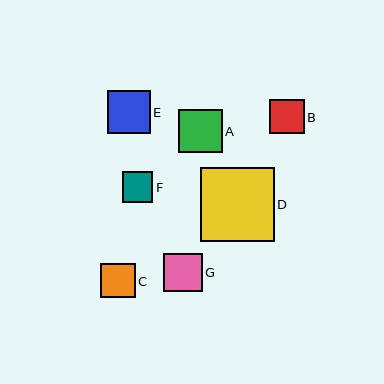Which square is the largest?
Square D is the largest with a size of approximately 74 pixels.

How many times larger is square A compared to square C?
Square A is approximately 1.3 times the size of square C.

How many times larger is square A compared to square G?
Square A is approximately 1.1 times the size of square G.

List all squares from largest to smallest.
From largest to smallest: D, A, E, G, C, B, F.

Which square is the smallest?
Square F is the smallest with a size of approximately 31 pixels.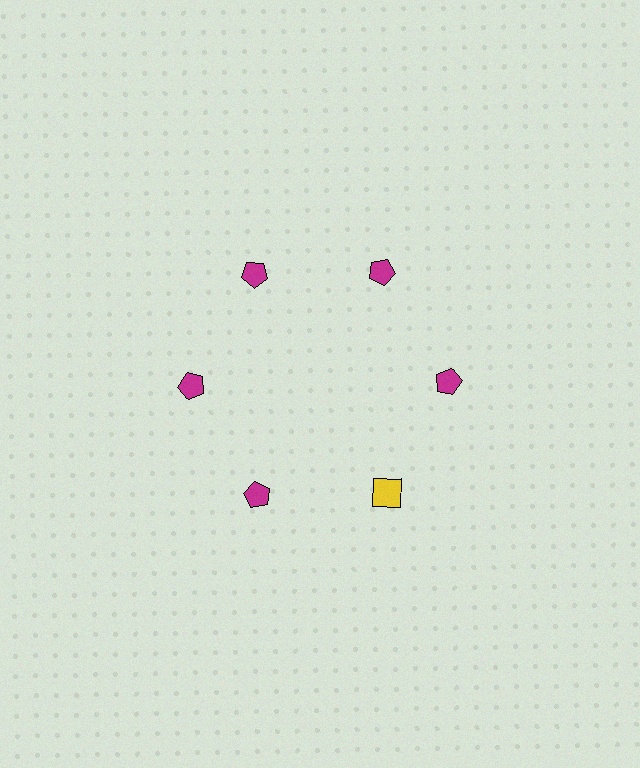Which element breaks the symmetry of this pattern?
The yellow square at roughly the 5 o'clock position breaks the symmetry. All other shapes are magenta pentagons.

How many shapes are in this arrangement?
There are 6 shapes arranged in a ring pattern.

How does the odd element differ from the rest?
It differs in both color (yellow instead of magenta) and shape (square instead of pentagon).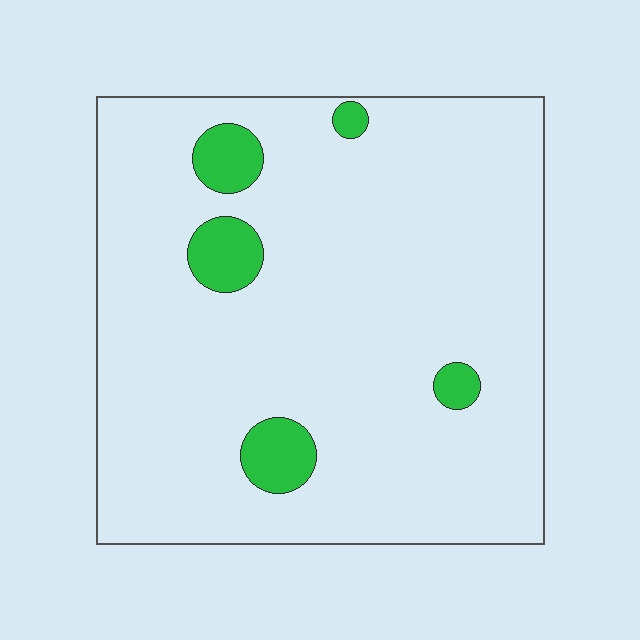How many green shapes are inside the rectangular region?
5.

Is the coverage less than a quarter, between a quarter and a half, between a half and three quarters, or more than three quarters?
Less than a quarter.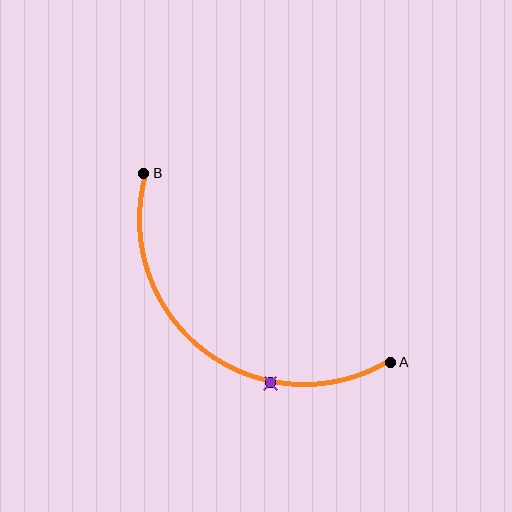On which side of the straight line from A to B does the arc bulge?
The arc bulges below and to the left of the straight line connecting A and B.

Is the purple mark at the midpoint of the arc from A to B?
No. The purple mark lies on the arc but is closer to endpoint A. The arc midpoint would be at the point on the curve equidistant along the arc from both A and B.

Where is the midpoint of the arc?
The arc midpoint is the point on the curve farthest from the straight line joining A and B. It sits below and to the left of that line.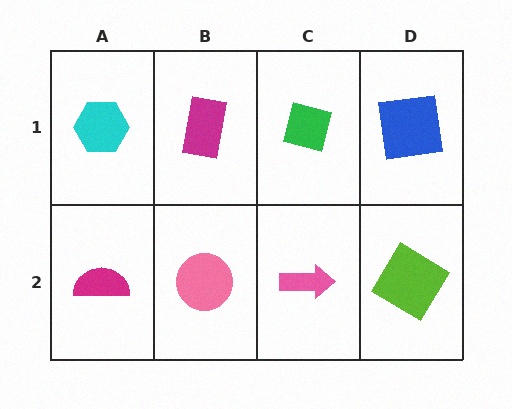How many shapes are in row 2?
4 shapes.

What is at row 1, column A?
A cyan hexagon.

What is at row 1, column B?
A magenta rectangle.